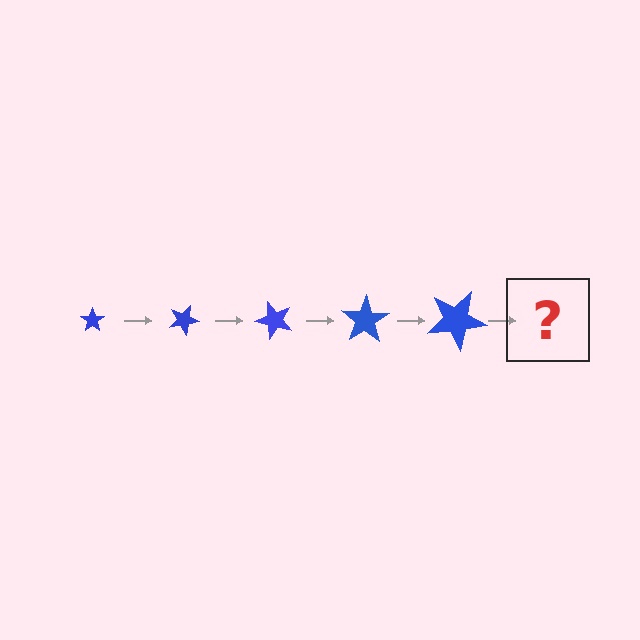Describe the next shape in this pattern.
It should be a star, larger than the previous one and rotated 125 degrees from the start.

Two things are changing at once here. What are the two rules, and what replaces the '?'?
The two rules are that the star grows larger each step and it rotates 25 degrees each step. The '?' should be a star, larger than the previous one and rotated 125 degrees from the start.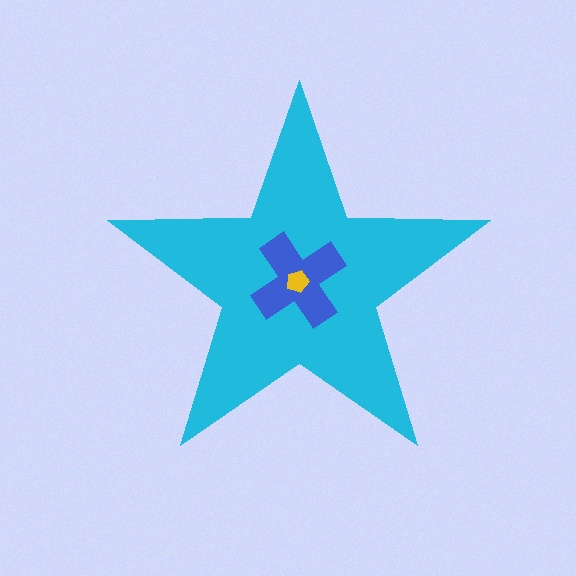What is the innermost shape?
The yellow pentagon.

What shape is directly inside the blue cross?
The yellow pentagon.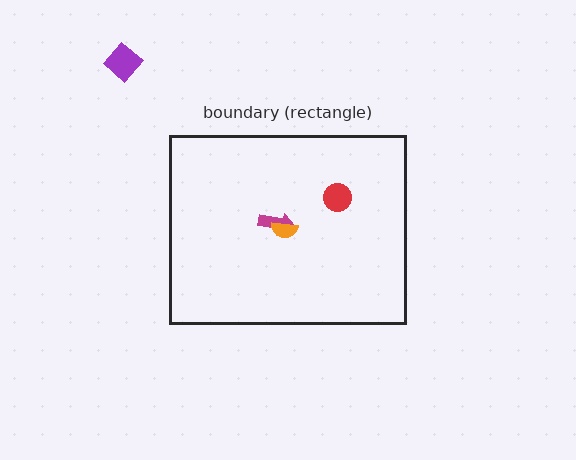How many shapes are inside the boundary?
3 inside, 1 outside.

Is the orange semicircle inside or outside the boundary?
Inside.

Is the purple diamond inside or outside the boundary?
Outside.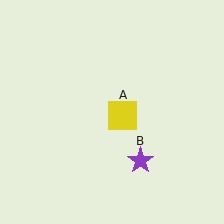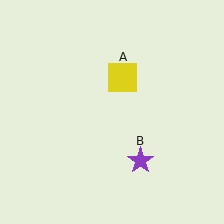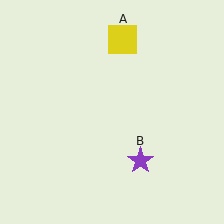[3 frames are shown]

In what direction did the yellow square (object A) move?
The yellow square (object A) moved up.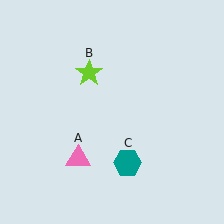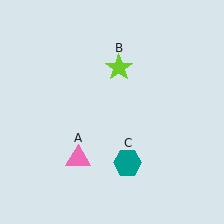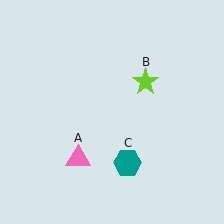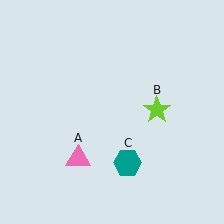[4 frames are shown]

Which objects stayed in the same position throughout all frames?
Pink triangle (object A) and teal hexagon (object C) remained stationary.